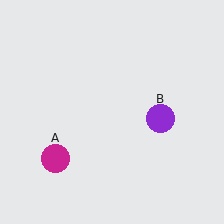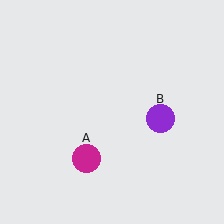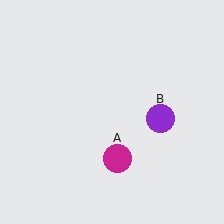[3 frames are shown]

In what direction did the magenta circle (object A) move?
The magenta circle (object A) moved right.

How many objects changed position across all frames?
1 object changed position: magenta circle (object A).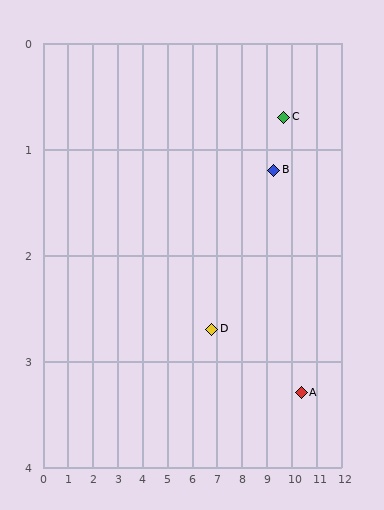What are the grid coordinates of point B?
Point B is at approximately (9.3, 1.2).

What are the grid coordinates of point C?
Point C is at approximately (9.7, 0.7).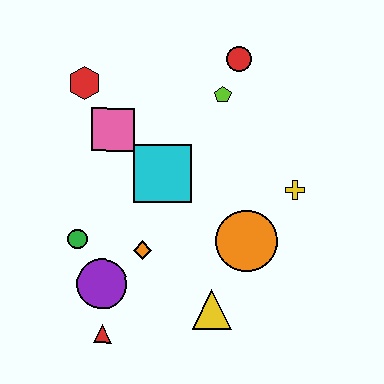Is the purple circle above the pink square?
No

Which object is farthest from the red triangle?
The red circle is farthest from the red triangle.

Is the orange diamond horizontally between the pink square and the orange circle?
Yes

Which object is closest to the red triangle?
The purple circle is closest to the red triangle.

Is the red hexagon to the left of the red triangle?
Yes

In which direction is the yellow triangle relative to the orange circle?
The yellow triangle is below the orange circle.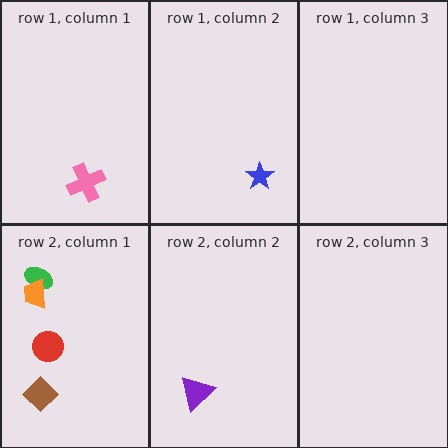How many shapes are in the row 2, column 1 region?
4.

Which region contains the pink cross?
The row 1, column 1 region.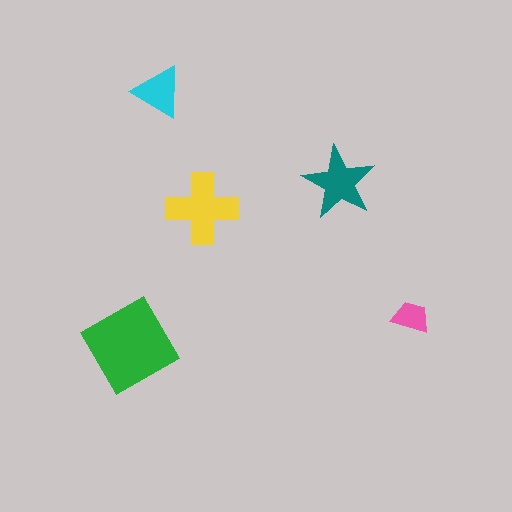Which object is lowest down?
The green diamond is bottommost.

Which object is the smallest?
The pink trapezoid.